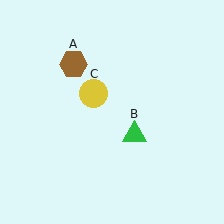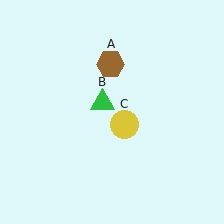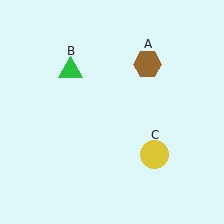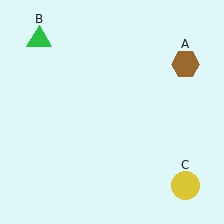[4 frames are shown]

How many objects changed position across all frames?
3 objects changed position: brown hexagon (object A), green triangle (object B), yellow circle (object C).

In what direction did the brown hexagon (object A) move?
The brown hexagon (object A) moved right.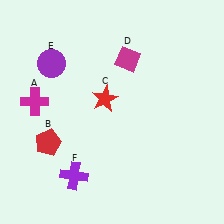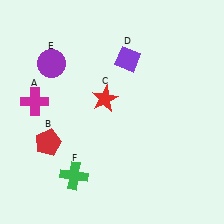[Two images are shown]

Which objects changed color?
D changed from magenta to purple. F changed from purple to green.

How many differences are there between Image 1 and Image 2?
There are 2 differences between the two images.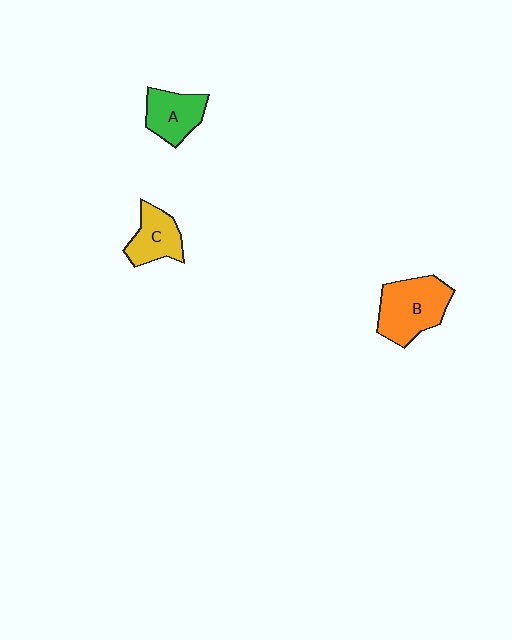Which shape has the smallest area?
Shape C (yellow).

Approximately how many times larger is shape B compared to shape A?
Approximately 1.5 times.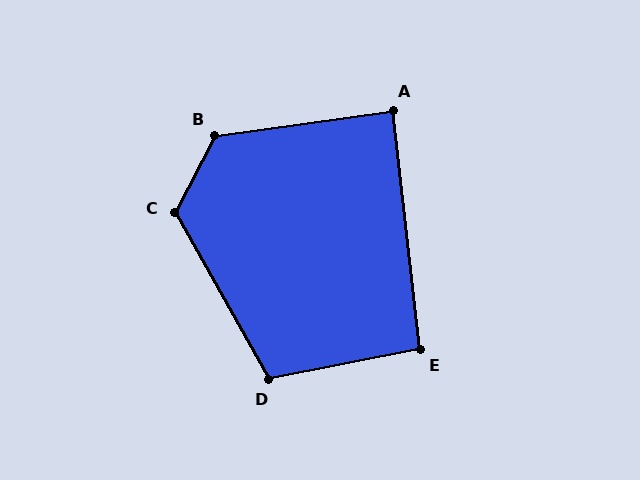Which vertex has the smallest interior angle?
A, at approximately 88 degrees.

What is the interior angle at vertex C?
Approximately 123 degrees (obtuse).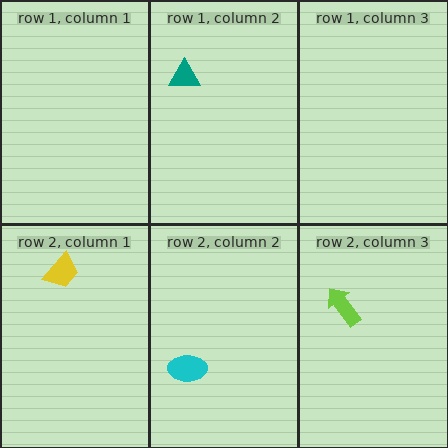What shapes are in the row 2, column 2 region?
The cyan ellipse.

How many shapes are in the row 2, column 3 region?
1.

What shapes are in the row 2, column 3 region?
The lime arrow.